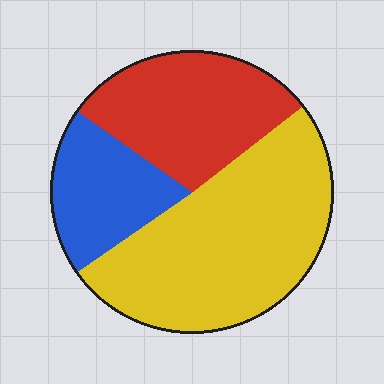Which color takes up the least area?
Blue, at roughly 20%.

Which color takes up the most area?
Yellow, at roughly 50%.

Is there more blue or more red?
Red.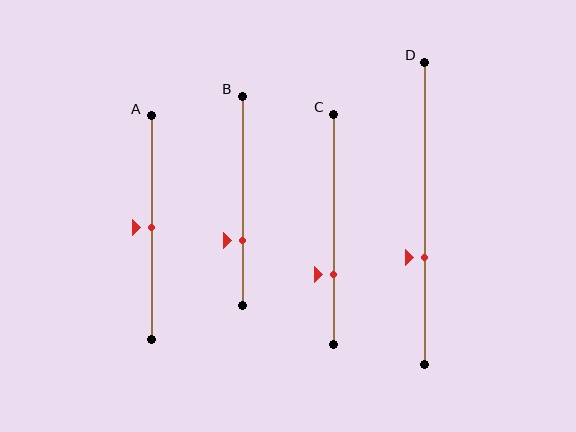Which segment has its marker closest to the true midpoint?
Segment A has its marker closest to the true midpoint.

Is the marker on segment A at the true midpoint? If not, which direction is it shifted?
Yes, the marker on segment A is at the true midpoint.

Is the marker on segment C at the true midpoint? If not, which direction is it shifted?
No, the marker on segment C is shifted downward by about 19% of the segment length.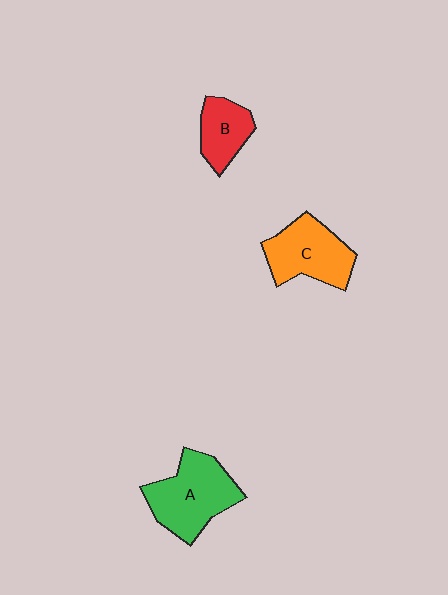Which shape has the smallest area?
Shape B (red).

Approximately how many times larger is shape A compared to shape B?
Approximately 1.8 times.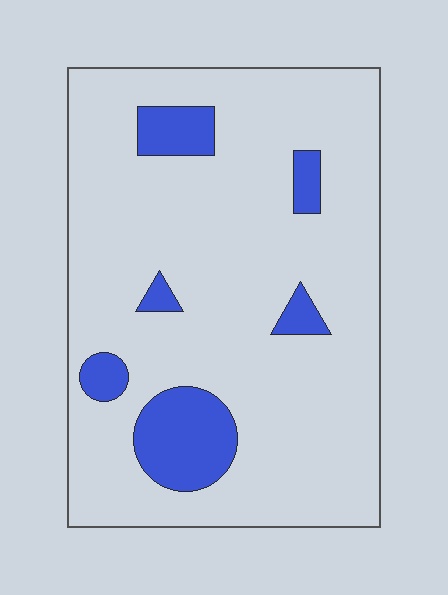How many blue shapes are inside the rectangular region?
6.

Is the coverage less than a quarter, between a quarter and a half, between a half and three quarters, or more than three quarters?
Less than a quarter.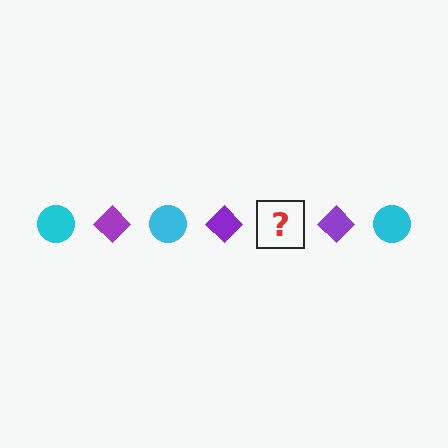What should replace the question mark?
The question mark should be replaced with a cyan circle.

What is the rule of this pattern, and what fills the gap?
The rule is that the pattern alternates between cyan circle and purple diamond. The gap should be filled with a cyan circle.